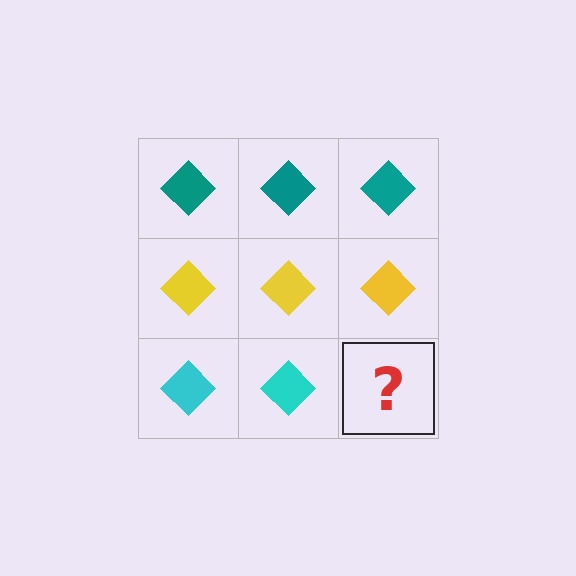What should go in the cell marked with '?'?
The missing cell should contain a cyan diamond.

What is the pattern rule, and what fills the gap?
The rule is that each row has a consistent color. The gap should be filled with a cyan diamond.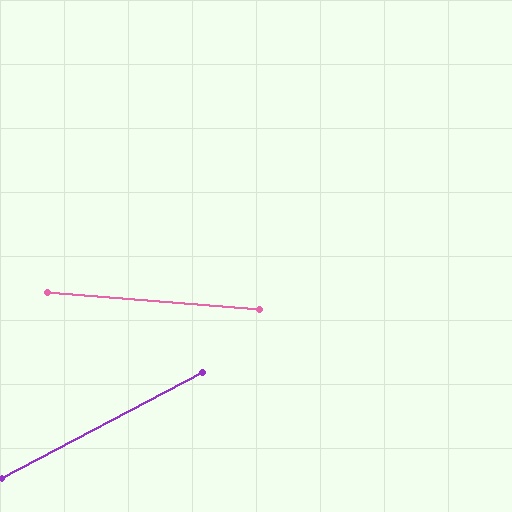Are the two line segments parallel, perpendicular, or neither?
Neither parallel nor perpendicular — they differ by about 32°.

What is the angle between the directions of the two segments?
Approximately 32 degrees.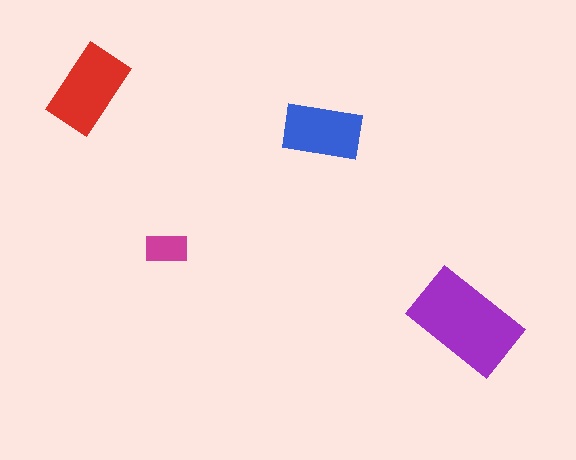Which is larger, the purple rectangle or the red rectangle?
The purple one.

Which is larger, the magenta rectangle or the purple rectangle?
The purple one.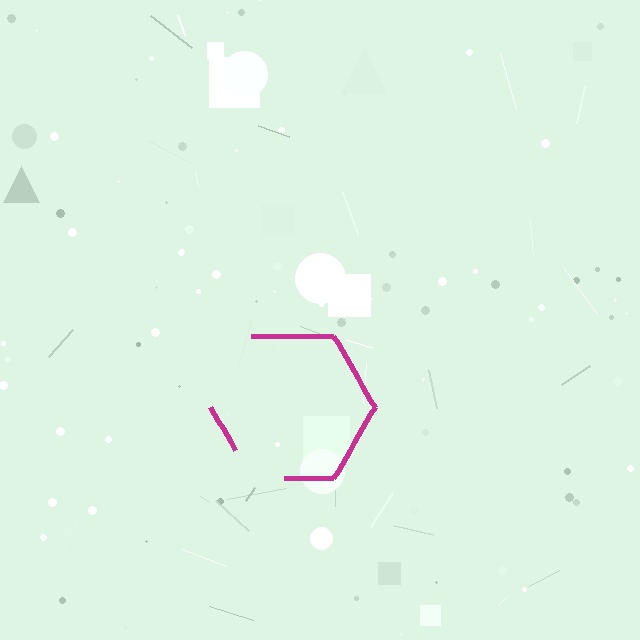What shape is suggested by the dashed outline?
The dashed outline suggests a hexagon.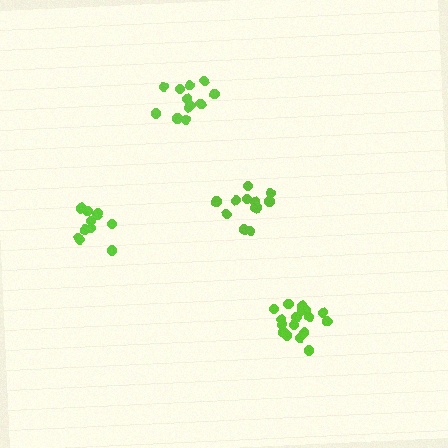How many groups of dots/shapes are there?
There are 4 groups.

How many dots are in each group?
Group 1: 17 dots, Group 2: 12 dots, Group 3: 11 dots, Group 4: 12 dots (52 total).